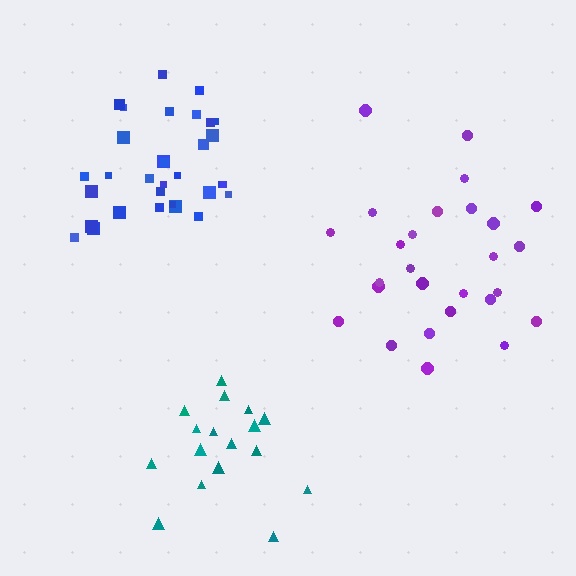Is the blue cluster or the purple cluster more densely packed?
Blue.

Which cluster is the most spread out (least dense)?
Purple.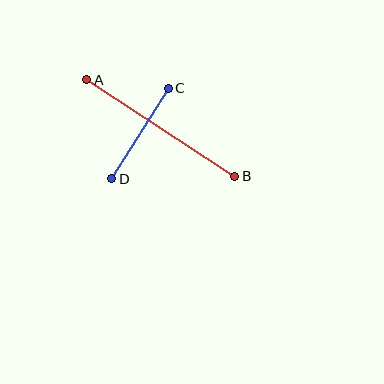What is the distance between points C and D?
The distance is approximately 107 pixels.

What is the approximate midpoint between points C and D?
The midpoint is at approximately (140, 134) pixels.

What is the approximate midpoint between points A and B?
The midpoint is at approximately (161, 128) pixels.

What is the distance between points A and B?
The distance is approximately 176 pixels.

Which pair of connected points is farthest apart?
Points A and B are farthest apart.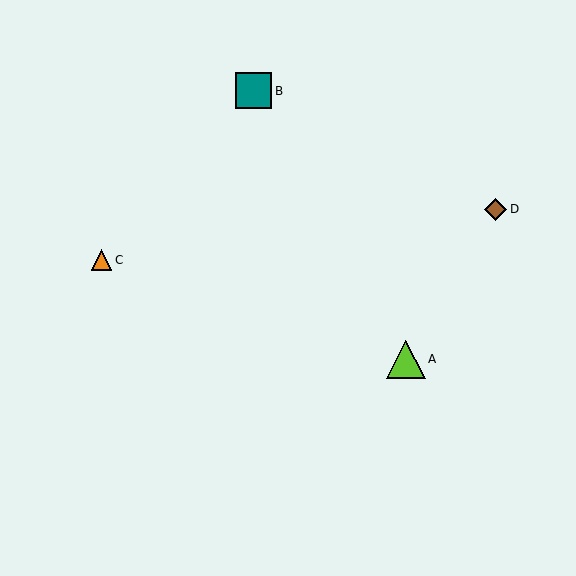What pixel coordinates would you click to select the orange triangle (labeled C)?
Click at (102, 260) to select the orange triangle C.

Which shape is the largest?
The lime triangle (labeled A) is the largest.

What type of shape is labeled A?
Shape A is a lime triangle.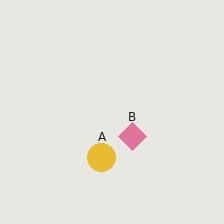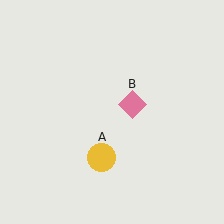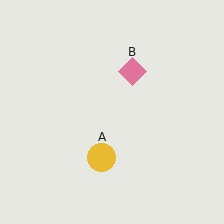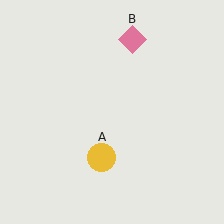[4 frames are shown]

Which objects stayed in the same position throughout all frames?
Yellow circle (object A) remained stationary.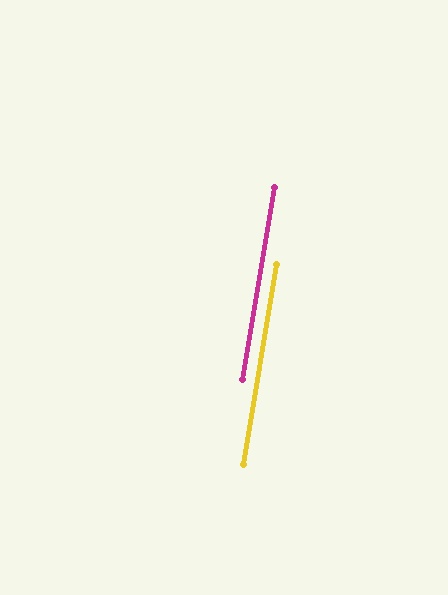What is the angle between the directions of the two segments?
Approximately 0 degrees.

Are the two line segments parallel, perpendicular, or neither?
Parallel — their directions differ by only 0.0°.